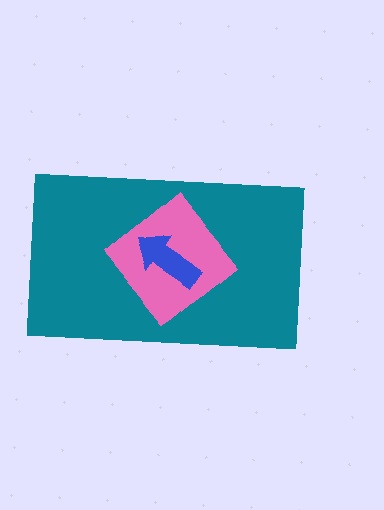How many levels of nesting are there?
3.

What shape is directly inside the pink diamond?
The blue arrow.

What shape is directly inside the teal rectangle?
The pink diamond.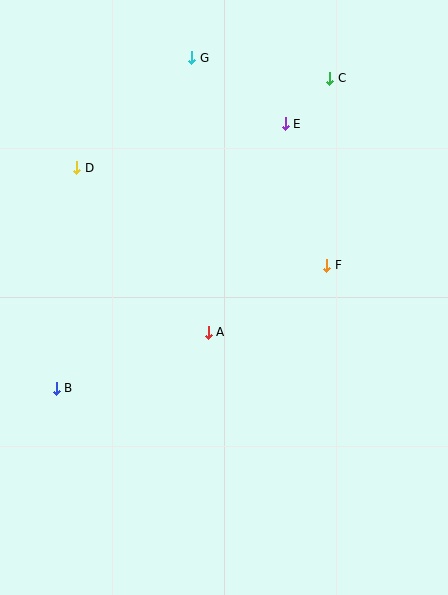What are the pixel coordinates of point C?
Point C is at (330, 78).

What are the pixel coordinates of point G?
Point G is at (192, 58).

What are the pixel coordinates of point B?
Point B is at (56, 388).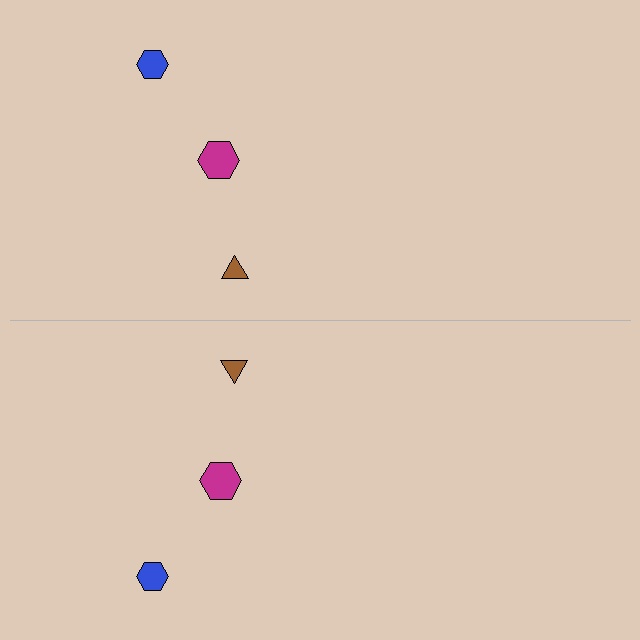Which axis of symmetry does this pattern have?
The pattern has a horizontal axis of symmetry running through the center of the image.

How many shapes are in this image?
There are 6 shapes in this image.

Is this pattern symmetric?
Yes, this pattern has bilateral (reflection) symmetry.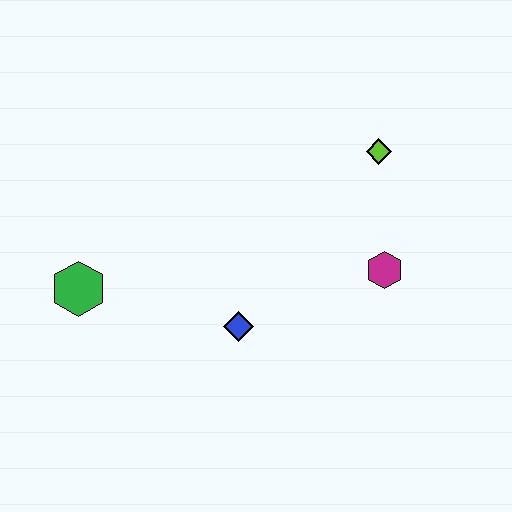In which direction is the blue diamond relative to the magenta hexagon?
The blue diamond is to the left of the magenta hexagon.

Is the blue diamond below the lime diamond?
Yes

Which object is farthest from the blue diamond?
The lime diamond is farthest from the blue diamond.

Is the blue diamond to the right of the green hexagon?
Yes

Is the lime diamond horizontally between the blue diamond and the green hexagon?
No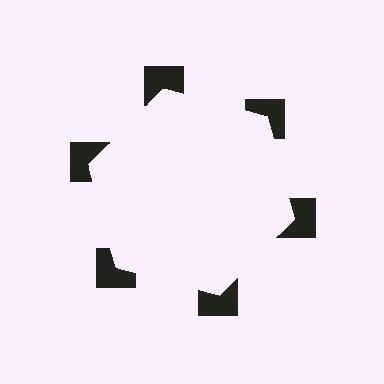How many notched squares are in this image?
There are 6 — one at each vertex of the illusory hexagon.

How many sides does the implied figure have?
6 sides.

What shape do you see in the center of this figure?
An illusory hexagon — its edges are inferred from the aligned wedge cuts in the notched squares, not physically drawn.